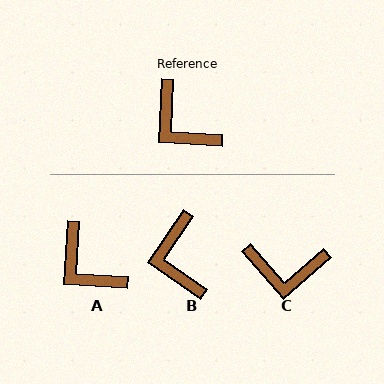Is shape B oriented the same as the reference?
No, it is off by about 32 degrees.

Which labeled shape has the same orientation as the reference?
A.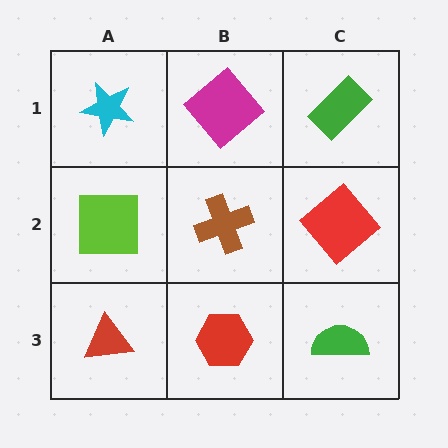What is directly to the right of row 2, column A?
A brown cross.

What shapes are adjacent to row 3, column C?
A red diamond (row 2, column C), a red hexagon (row 3, column B).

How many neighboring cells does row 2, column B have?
4.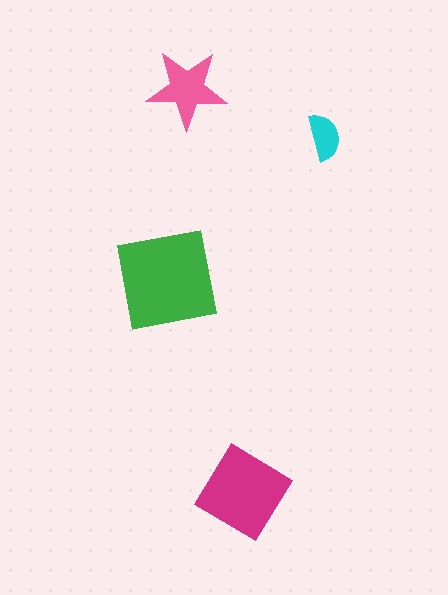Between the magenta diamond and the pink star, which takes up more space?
The magenta diamond.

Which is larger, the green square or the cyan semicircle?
The green square.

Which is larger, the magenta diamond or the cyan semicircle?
The magenta diamond.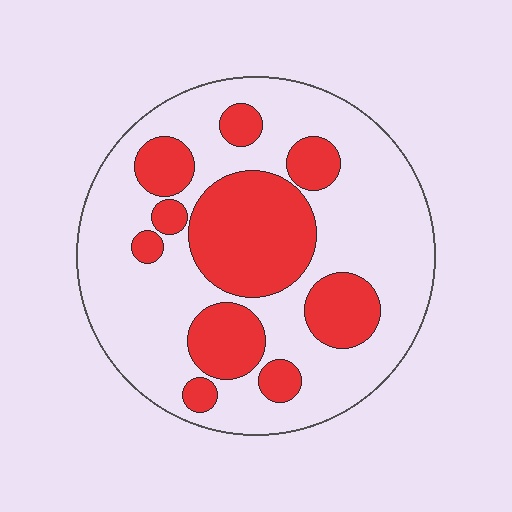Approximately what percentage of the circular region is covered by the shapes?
Approximately 35%.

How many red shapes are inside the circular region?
10.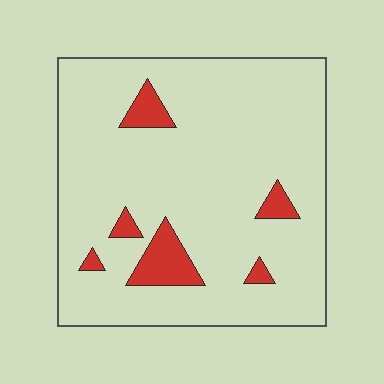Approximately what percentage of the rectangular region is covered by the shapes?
Approximately 10%.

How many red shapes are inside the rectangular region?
6.